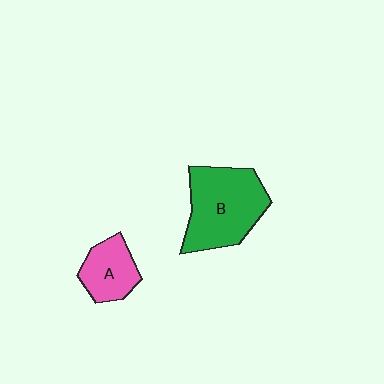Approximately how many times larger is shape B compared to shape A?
Approximately 1.9 times.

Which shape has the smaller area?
Shape A (pink).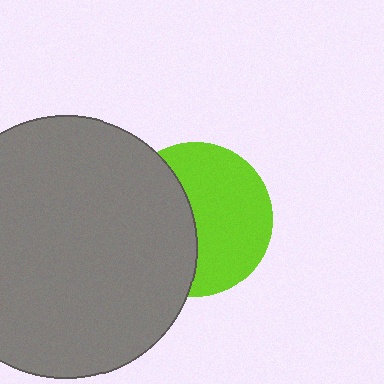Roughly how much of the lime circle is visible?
About half of it is visible (roughly 57%).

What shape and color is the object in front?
The object in front is a gray circle.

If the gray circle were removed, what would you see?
You would see the complete lime circle.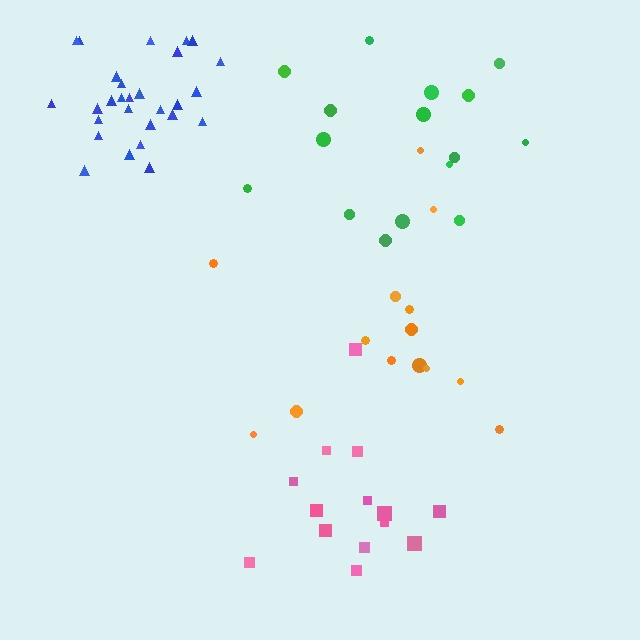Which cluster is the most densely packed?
Blue.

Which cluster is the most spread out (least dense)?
Orange.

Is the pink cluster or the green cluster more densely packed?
Pink.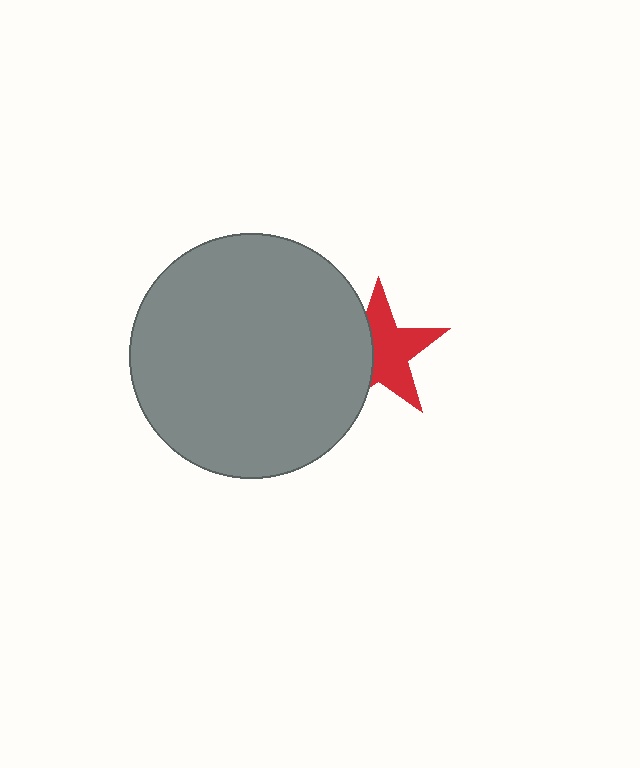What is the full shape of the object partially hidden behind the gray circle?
The partially hidden object is a red star.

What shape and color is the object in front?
The object in front is a gray circle.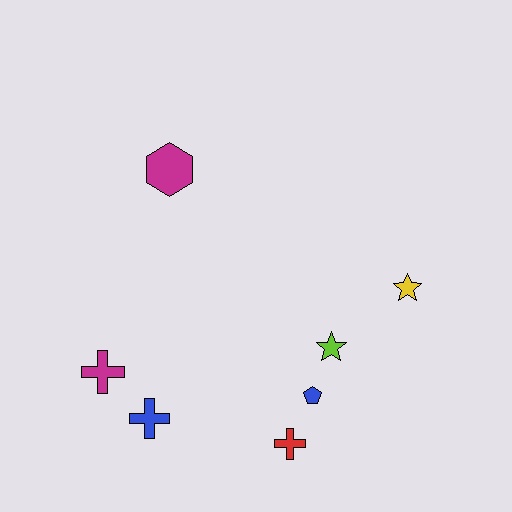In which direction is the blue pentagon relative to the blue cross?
The blue pentagon is to the right of the blue cross.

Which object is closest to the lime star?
The blue pentagon is closest to the lime star.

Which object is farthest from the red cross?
The magenta hexagon is farthest from the red cross.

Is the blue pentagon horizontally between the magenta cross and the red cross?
No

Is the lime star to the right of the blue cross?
Yes